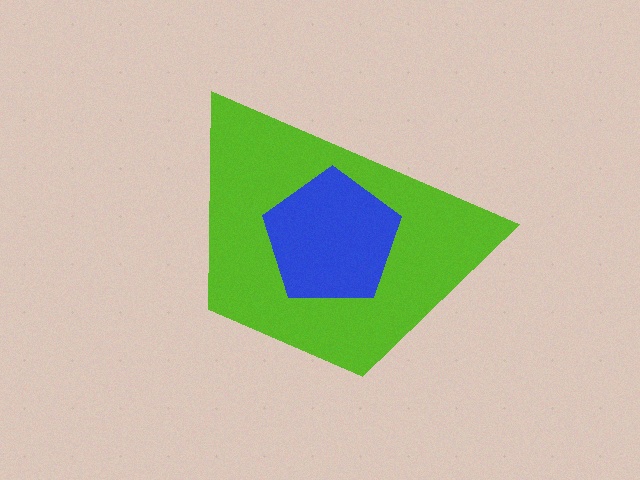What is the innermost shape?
The blue pentagon.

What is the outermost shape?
The lime trapezoid.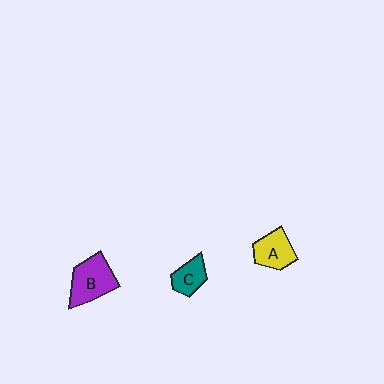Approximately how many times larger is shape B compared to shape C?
Approximately 1.7 times.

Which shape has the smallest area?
Shape C (teal).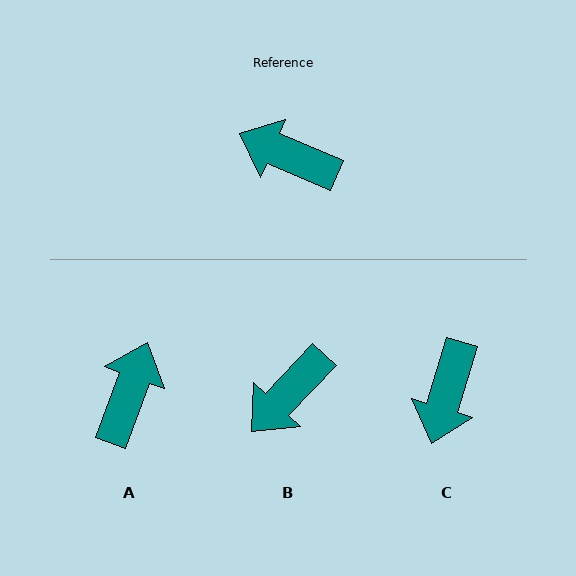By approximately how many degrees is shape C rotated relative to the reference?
Approximately 97 degrees counter-clockwise.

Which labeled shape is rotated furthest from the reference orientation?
C, about 97 degrees away.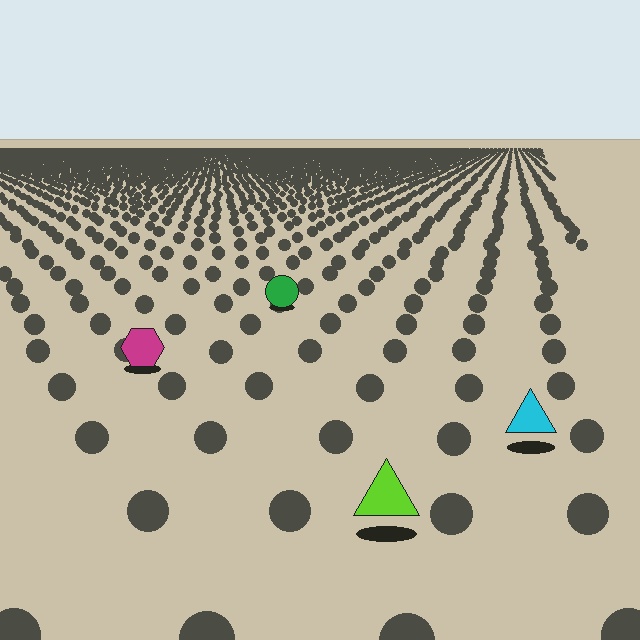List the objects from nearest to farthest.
From nearest to farthest: the lime triangle, the cyan triangle, the magenta hexagon, the green circle.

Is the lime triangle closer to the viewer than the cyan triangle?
Yes. The lime triangle is closer — you can tell from the texture gradient: the ground texture is coarser near it.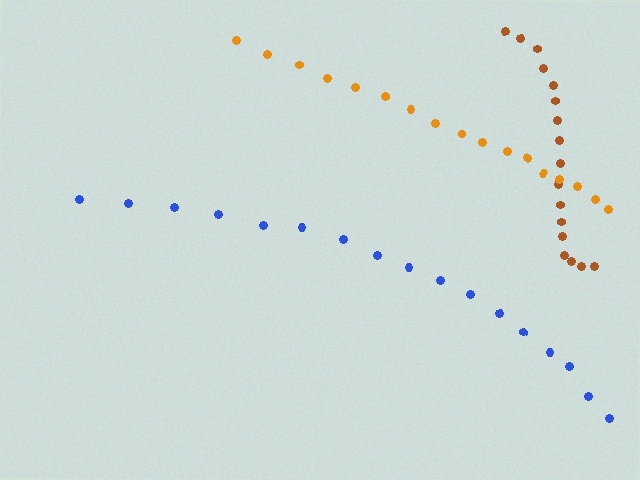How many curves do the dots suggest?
There are 3 distinct paths.